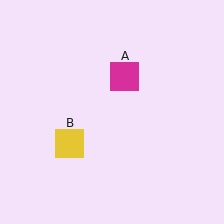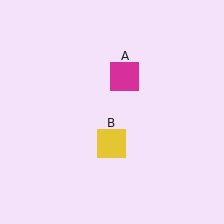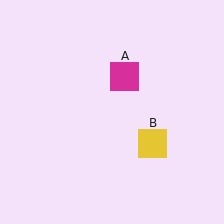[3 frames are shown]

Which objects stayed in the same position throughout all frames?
Magenta square (object A) remained stationary.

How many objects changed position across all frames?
1 object changed position: yellow square (object B).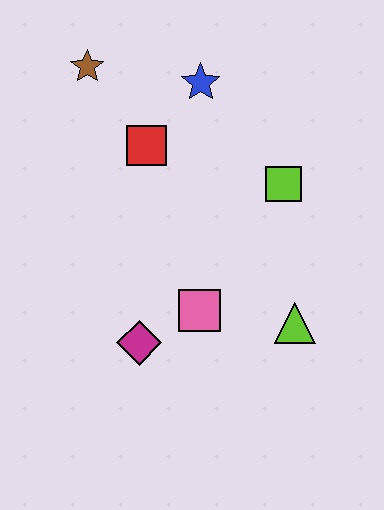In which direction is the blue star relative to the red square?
The blue star is above the red square.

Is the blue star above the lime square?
Yes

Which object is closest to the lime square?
The blue star is closest to the lime square.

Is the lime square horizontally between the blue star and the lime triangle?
Yes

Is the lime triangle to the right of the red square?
Yes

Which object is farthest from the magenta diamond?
The brown star is farthest from the magenta diamond.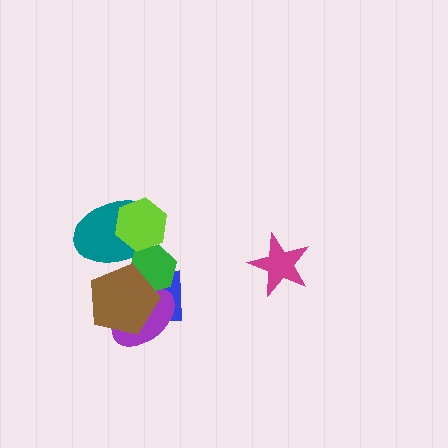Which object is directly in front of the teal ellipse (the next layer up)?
The green hexagon is directly in front of the teal ellipse.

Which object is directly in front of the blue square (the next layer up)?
The purple ellipse is directly in front of the blue square.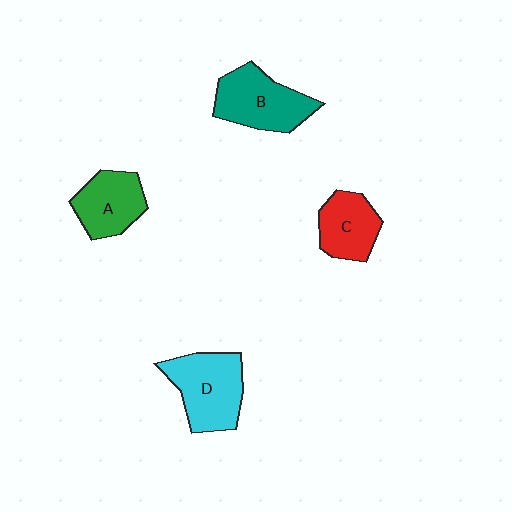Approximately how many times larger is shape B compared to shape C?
Approximately 1.4 times.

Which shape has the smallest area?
Shape C (red).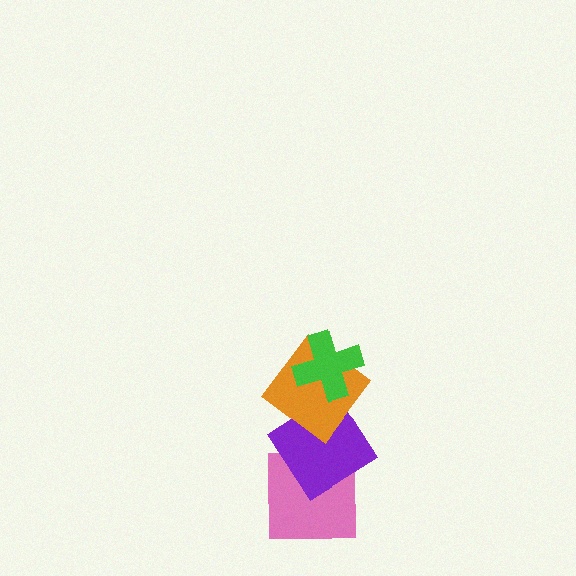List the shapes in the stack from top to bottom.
From top to bottom: the green cross, the orange diamond, the purple diamond, the pink square.